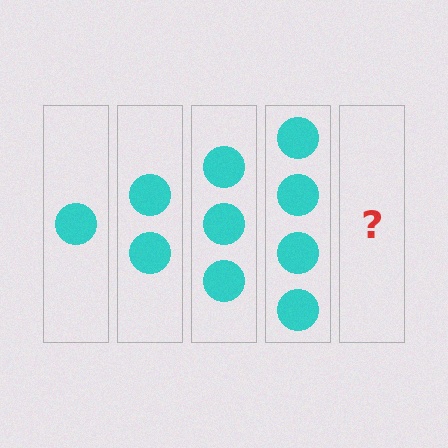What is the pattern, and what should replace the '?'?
The pattern is that each step adds one more circle. The '?' should be 5 circles.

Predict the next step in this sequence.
The next step is 5 circles.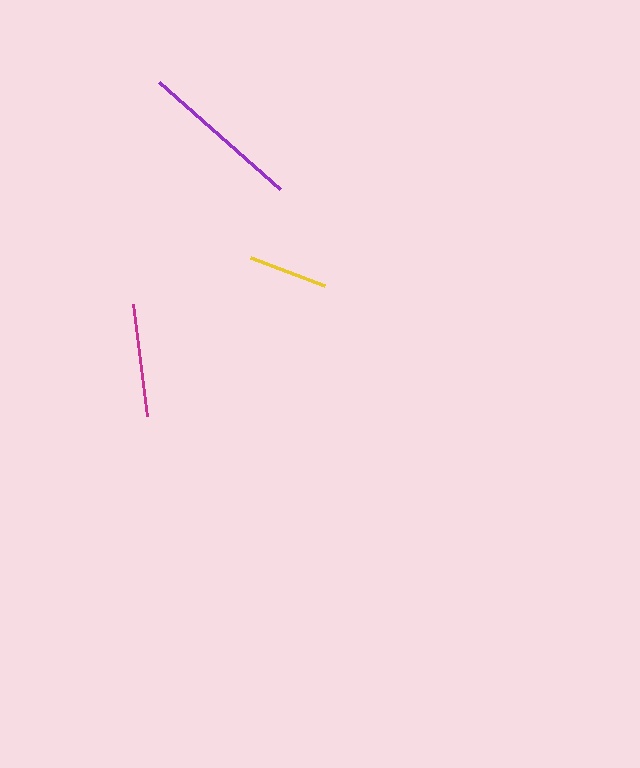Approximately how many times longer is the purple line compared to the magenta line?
The purple line is approximately 1.4 times the length of the magenta line.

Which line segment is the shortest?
The yellow line is the shortest at approximately 80 pixels.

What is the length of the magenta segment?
The magenta segment is approximately 113 pixels long.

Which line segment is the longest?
The purple line is the longest at approximately 161 pixels.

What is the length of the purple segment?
The purple segment is approximately 161 pixels long.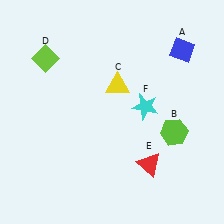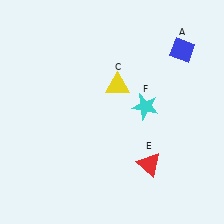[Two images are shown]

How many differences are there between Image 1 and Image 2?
There are 2 differences between the two images.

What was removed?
The lime diamond (D), the lime hexagon (B) were removed in Image 2.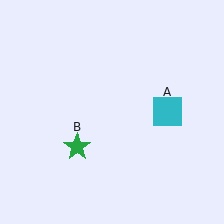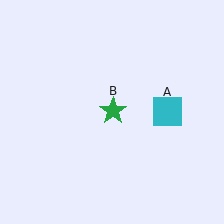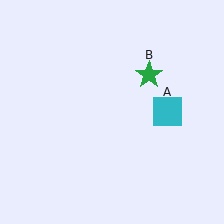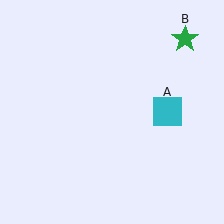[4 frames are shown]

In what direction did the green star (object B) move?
The green star (object B) moved up and to the right.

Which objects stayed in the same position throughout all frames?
Cyan square (object A) remained stationary.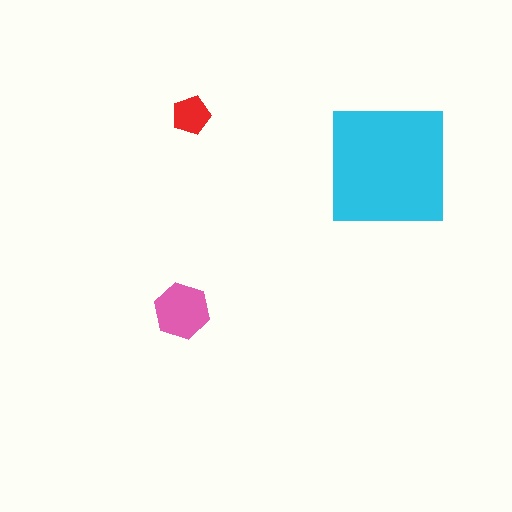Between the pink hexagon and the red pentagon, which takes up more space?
The pink hexagon.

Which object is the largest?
The cyan square.